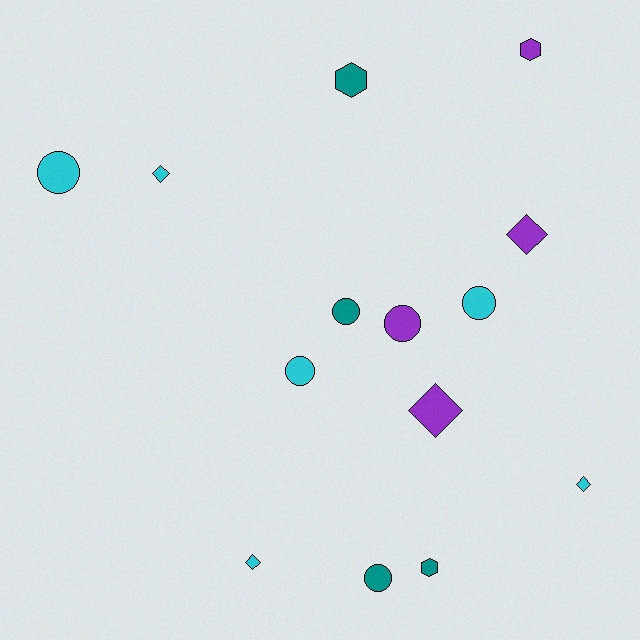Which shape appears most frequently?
Circle, with 6 objects.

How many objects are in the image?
There are 14 objects.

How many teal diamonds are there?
There are no teal diamonds.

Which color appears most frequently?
Cyan, with 6 objects.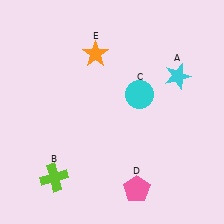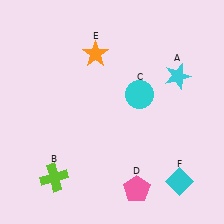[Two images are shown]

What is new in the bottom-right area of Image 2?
A cyan diamond (F) was added in the bottom-right area of Image 2.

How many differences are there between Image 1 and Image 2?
There is 1 difference between the two images.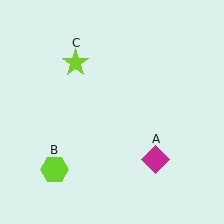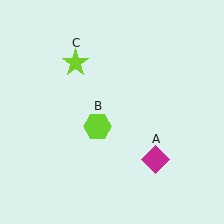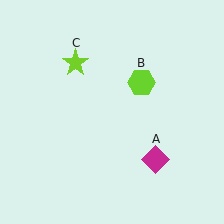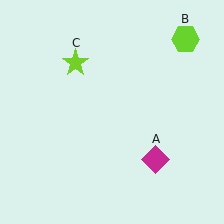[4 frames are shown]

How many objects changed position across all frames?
1 object changed position: lime hexagon (object B).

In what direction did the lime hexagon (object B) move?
The lime hexagon (object B) moved up and to the right.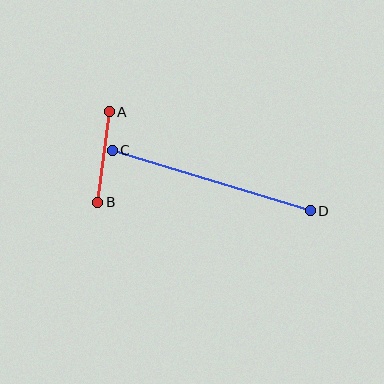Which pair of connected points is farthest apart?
Points C and D are farthest apart.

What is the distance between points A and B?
The distance is approximately 91 pixels.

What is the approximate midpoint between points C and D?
The midpoint is at approximately (211, 180) pixels.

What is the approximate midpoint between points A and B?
The midpoint is at approximately (104, 157) pixels.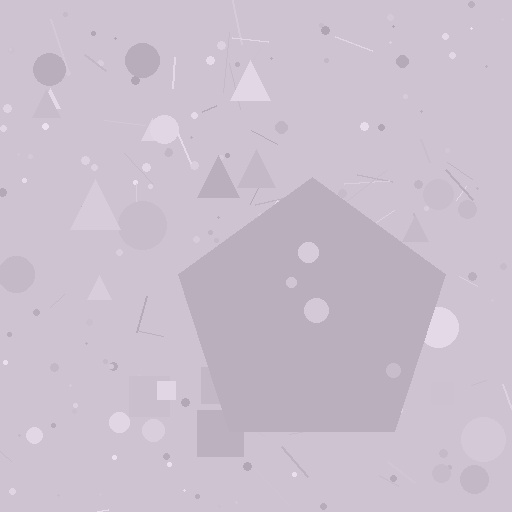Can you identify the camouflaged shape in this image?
The camouflaged shape is a pentagon.